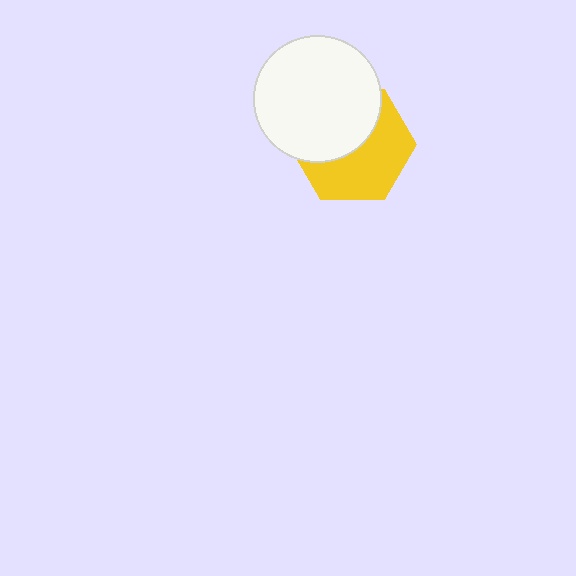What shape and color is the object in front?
The object in front is a white circle.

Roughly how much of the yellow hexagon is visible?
About half of it is visible (roughly 53%).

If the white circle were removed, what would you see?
You would see the complete yellow hexagon.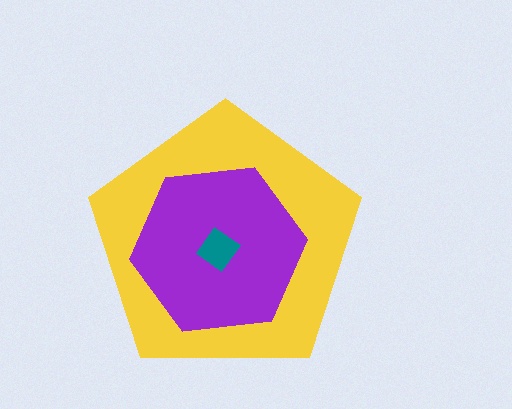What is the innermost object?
The teal diamond.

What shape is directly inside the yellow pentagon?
The purple hexagon.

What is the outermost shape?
The yellow pentagon.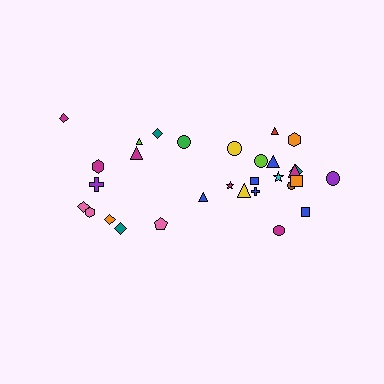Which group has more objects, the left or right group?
The right group.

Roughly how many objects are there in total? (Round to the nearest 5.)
Roughly 30 objects in total.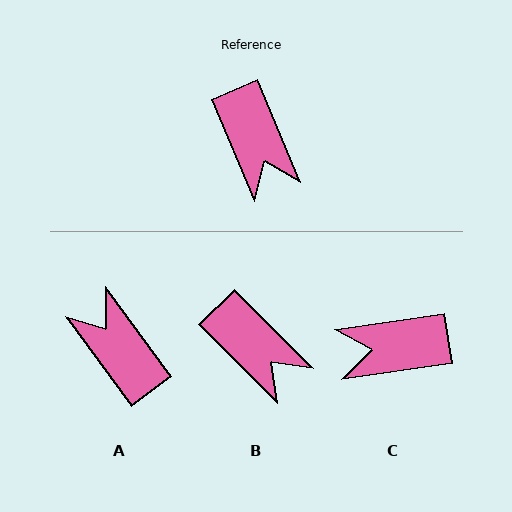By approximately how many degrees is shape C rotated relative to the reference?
Approximately 105 degrees clockwise.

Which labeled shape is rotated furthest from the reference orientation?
A, about 167 degrees away.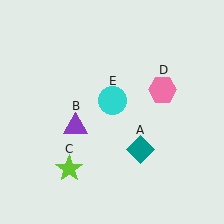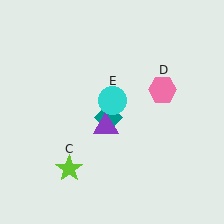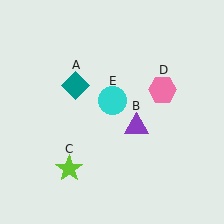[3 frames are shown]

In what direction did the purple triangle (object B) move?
The purple triangle (object B) moved right.